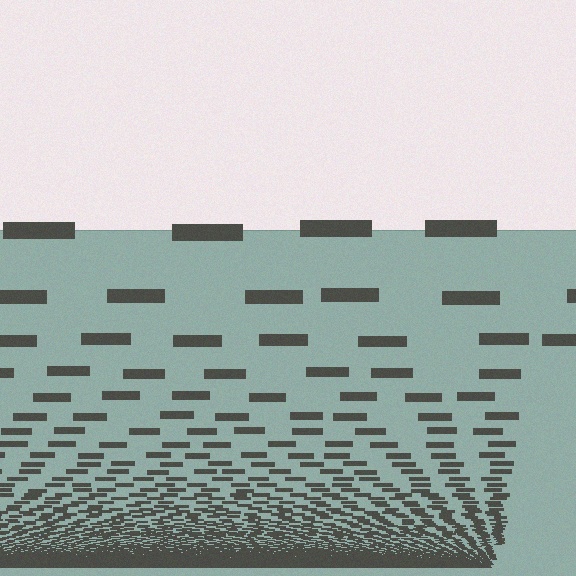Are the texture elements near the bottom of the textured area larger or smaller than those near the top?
Smaller. The gradient is inverted — elements near the bottom are smaller and denser.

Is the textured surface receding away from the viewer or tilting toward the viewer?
The surface appears to tilt toward the viewer. Texture elements get larger and sparser toward the top.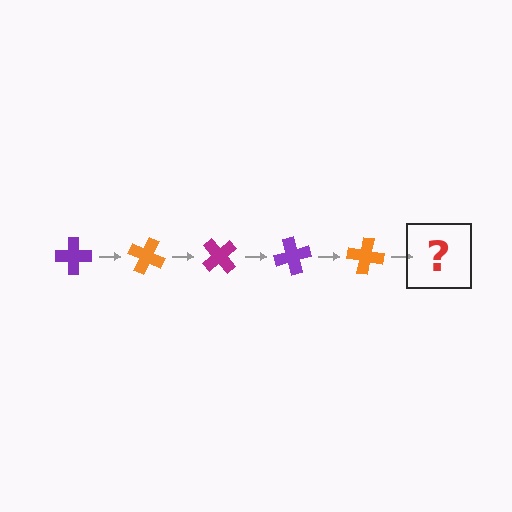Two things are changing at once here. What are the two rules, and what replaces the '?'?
The two rules are that it rotates 25 degrees each step and the color cycles through purple, orange, and magenta. The '?' should be a magenta cross, rotated 125 degrees from the start.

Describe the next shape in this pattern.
It should be a magenta cross, rotated 125 degrees from the start.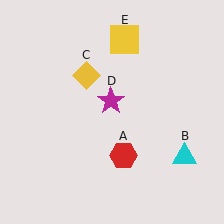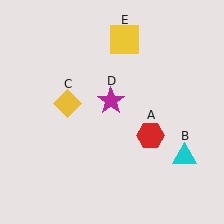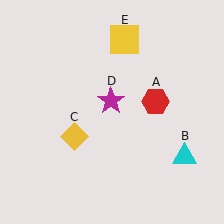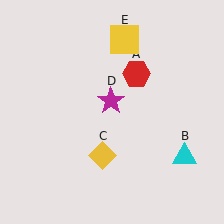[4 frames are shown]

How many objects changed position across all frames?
2 objects changed position: red hexagon (object A), yellow diamond (object C).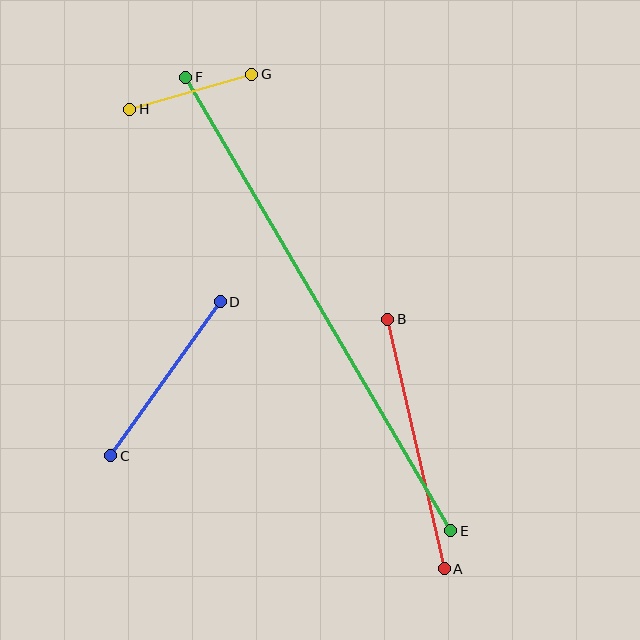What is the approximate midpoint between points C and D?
The midpoint is at approximately (166, 379) pixels.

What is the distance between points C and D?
The distance is approximately 189 pixels.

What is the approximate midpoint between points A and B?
The midpoint is at approximately (416, 444) pixels.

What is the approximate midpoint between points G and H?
The midpoint is at approximately (191, 92) pixels.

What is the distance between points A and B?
The distance is approximately 256 pixels.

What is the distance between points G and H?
The distance is approximately 127 pixels.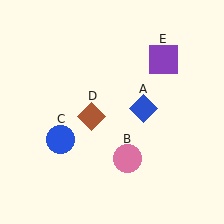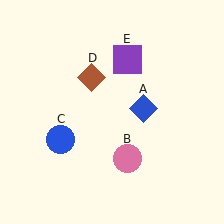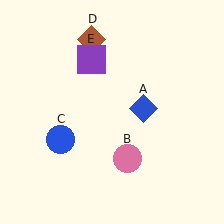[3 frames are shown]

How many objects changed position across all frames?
2 objects changed position: brown diamond (object D), purple square (object E).